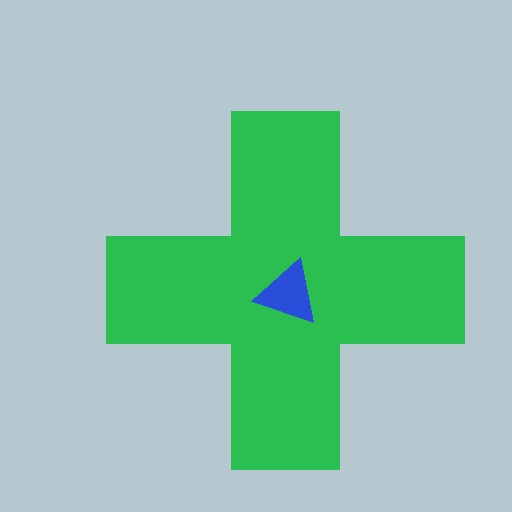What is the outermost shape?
The green cross.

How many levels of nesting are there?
2.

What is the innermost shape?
The blue triangle.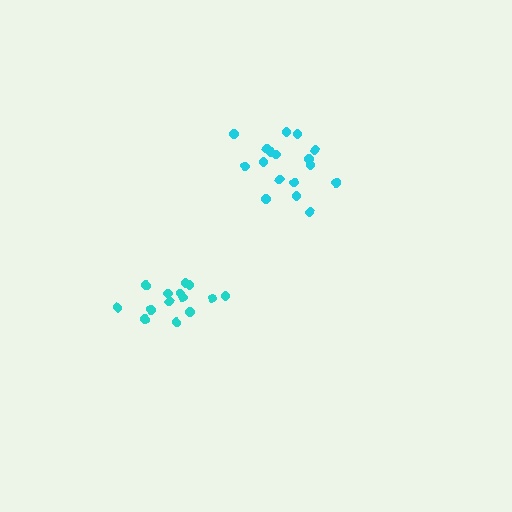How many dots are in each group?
Group 1: 14 dots, Group 2: 17 dots (31 total).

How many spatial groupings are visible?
There are 2 spatial groupings.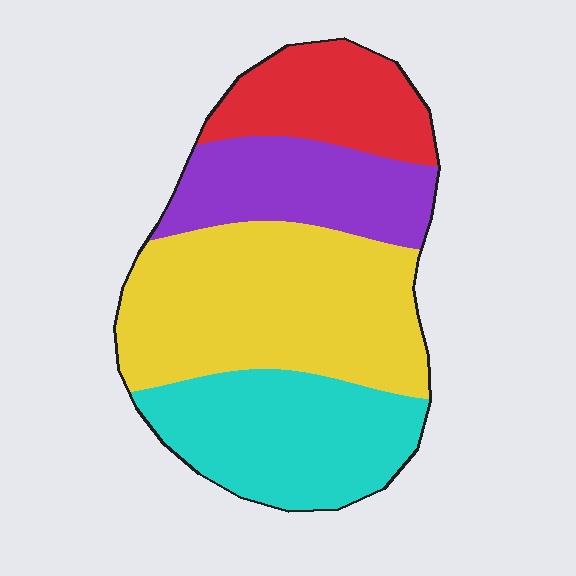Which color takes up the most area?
Yellow, at roughly 40%.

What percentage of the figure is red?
Red takes up about one sixth (1/6) of the figure.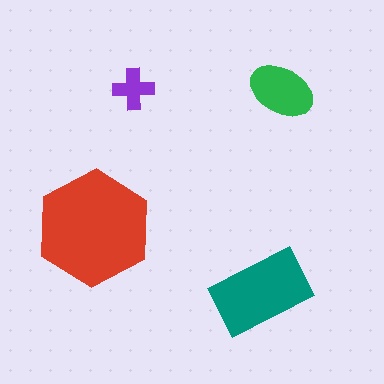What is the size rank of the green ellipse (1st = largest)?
3rd.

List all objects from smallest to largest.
The purple cross, the green ellipse, the teal rectangle, the red hexagon.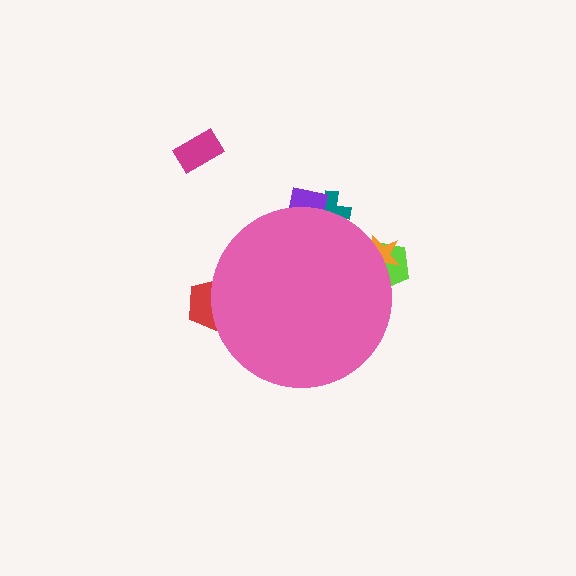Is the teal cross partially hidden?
Yes, the teal cross is partially hidden behind the pink circle.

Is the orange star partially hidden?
Yes, the orange star is partially hidden behind the pink circle.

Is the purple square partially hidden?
Yes, the purple square is partially hidden behind the pink circle.